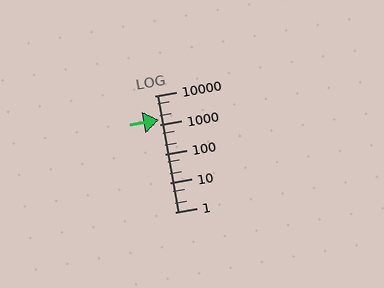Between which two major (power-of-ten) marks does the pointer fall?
The pointer is between 1000 and 10000.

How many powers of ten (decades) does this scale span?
The scale spans 4 decades, from 1 to 10000.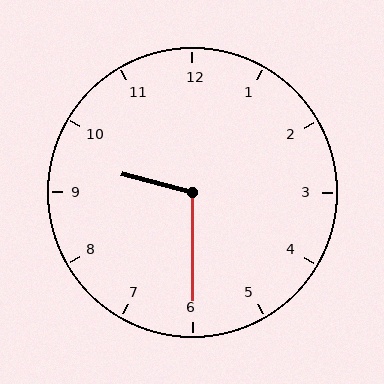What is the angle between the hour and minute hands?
Approximately 105 degrees.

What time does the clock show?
9:30.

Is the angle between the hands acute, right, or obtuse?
It is obtuse.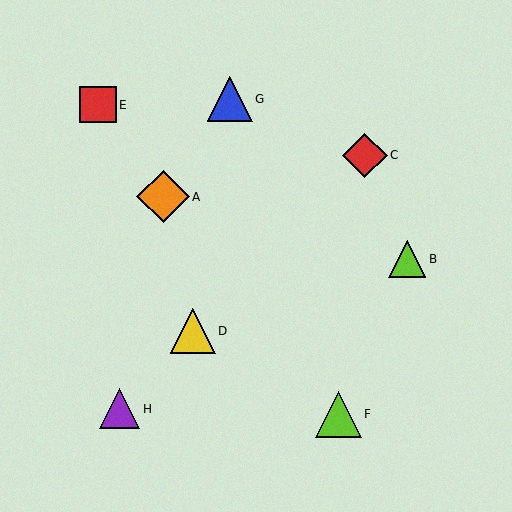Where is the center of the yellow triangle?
The center of the yellow triangle is at (193, 331).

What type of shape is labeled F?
Shape F is a lime triangle.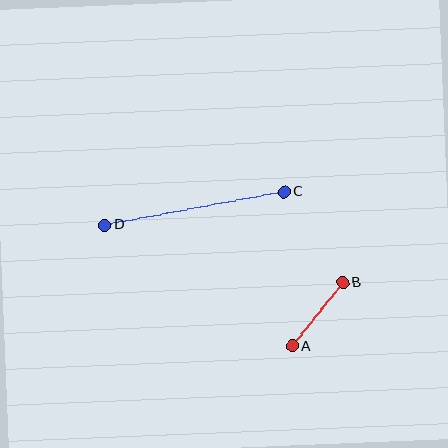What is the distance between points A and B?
The distance is approximately 81 pixels.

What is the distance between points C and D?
The distance is approximately 183 pixels.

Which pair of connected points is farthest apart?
Points C and D are farthest apart.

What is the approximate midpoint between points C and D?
The midpoint is at approximately (194, 208) pixels.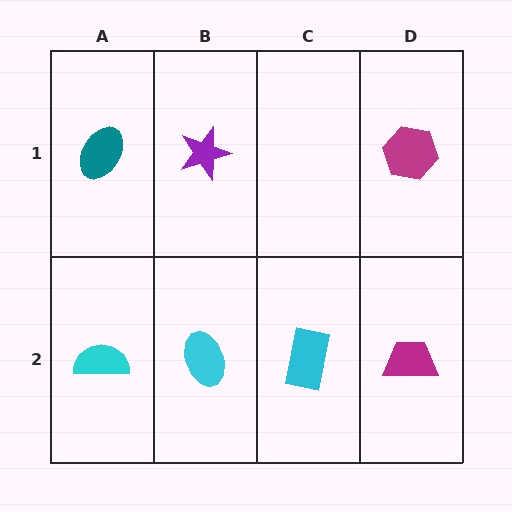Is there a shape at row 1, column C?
No, that cell is empty.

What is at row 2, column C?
A cyan rectangle.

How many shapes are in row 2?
4 shapes.